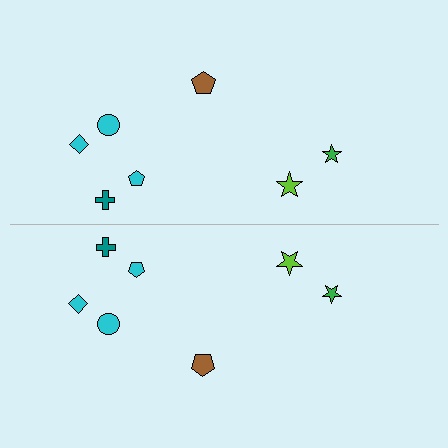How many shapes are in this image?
There are 14 shapes in this image.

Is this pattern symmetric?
Yes, this pattern has bilateral (reflection) symmetry.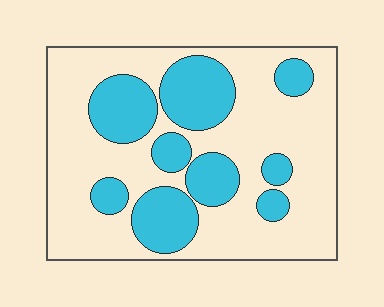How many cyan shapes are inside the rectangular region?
9.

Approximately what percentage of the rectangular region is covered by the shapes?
Approximately 30%.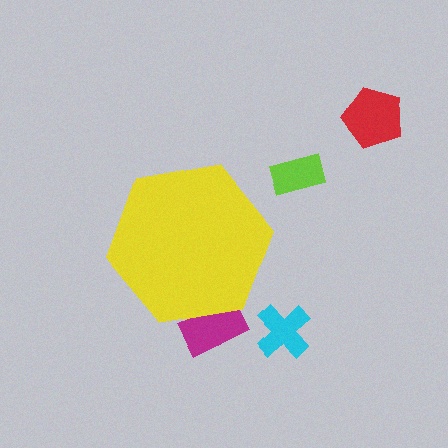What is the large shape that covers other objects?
A yellow hexagon.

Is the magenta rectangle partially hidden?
Yes, the magenta rectangle is partially hidden behind the yellow hexagon.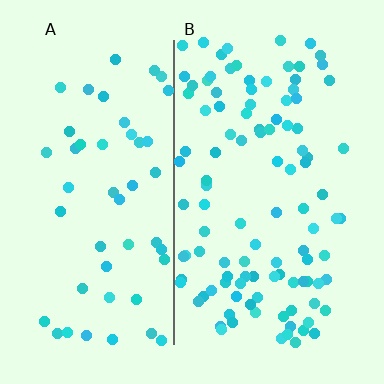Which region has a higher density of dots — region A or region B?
B (the right).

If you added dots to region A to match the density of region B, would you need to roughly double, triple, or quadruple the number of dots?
Approximately double.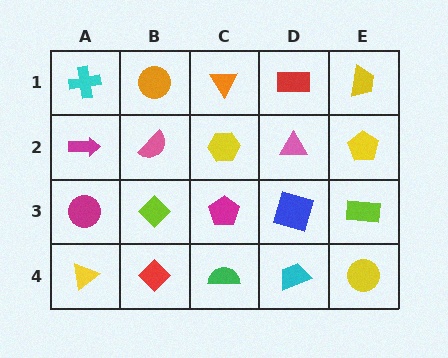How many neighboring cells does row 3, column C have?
4.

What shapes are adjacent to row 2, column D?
A red rectangle (row 1, column D), a blue square (row 3, column D), a yellow hexagon (row 2, column C), a yellow pentagon (row 2, column E).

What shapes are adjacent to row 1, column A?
A magenta arrow (row 2, column A), an orange circle (row 1, column B).